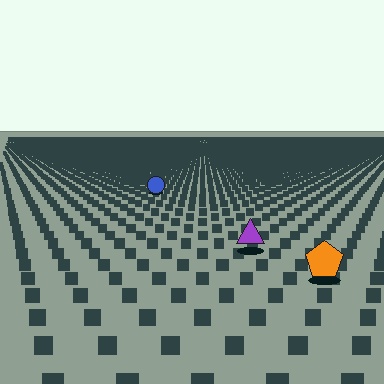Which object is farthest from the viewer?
The blue circle is farthest from the viewer. It appears smaller and the ground texture around it is denser.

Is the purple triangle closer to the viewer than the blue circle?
Yes. The purple triangle is closer — you can tell from the texture gradient: the ground texture is coarser near it.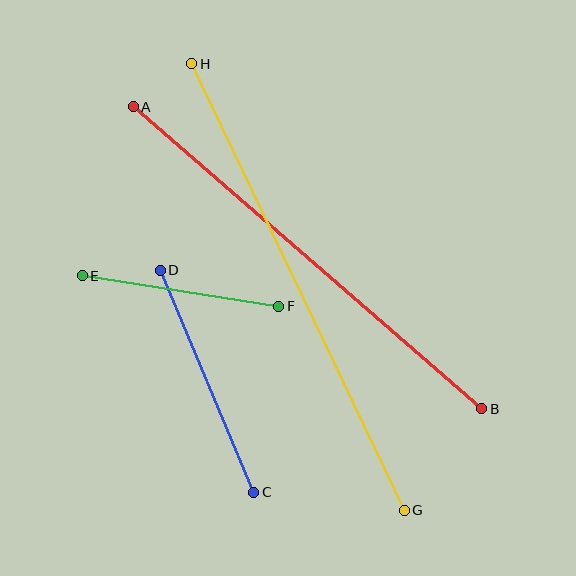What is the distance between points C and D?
The distance is approximately 241 pixels.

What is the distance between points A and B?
The distance is approximately 462 pixels.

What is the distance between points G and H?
The distance is approximately 495 pixels.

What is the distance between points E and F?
The distance is approximately 199 pixels.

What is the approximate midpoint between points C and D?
The midpoint is at approximately (207, 381) pixels.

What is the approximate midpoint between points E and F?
The midpoint is at approximately (180, 291) pixels.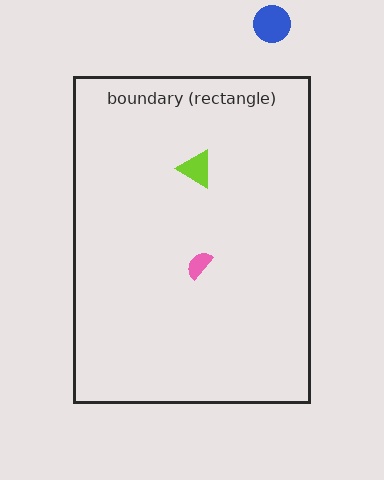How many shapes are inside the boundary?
2 inside, 1 outside.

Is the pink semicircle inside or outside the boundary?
Inside.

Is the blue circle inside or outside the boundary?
Outside.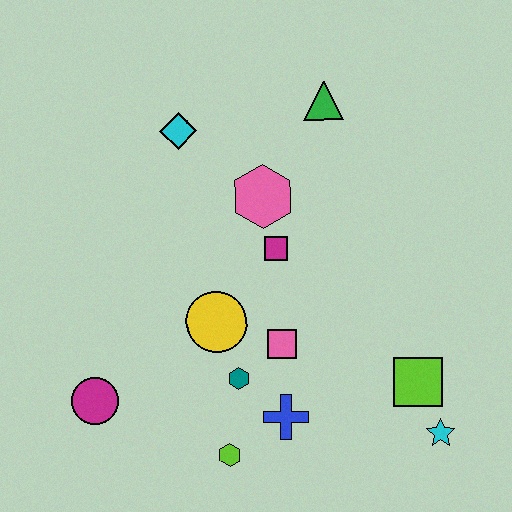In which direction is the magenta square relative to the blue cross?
The magenta square is above the blue cross.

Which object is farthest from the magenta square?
The cyan star is farthest from the magenta square.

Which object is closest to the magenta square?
The pink hexagon is closest to the magenta square.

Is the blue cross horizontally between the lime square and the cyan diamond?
Yes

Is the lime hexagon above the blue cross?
No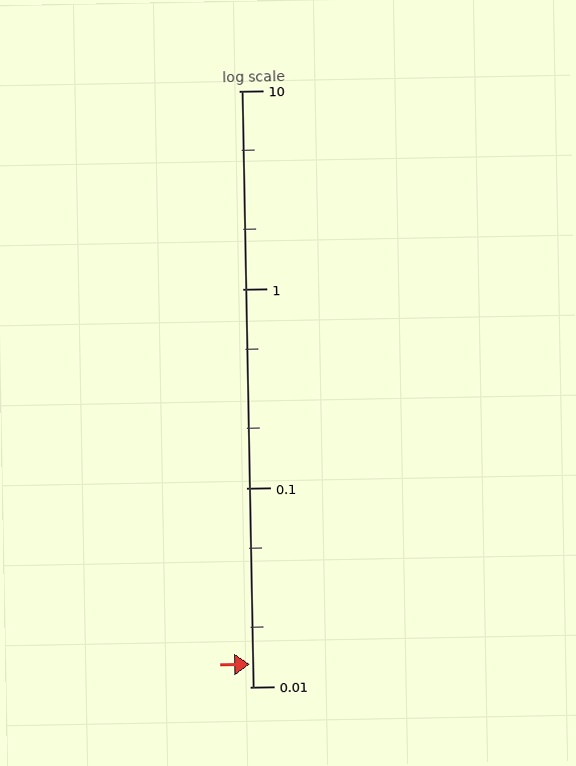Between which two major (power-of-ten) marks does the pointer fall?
The pointer is between 0.01 and 0.1.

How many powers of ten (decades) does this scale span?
The scale spans 3 decades, from 0.01 to 10.